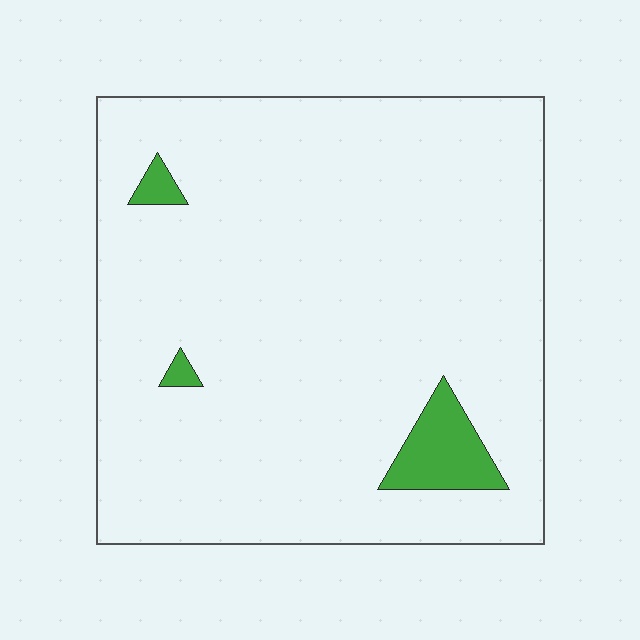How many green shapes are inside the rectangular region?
3.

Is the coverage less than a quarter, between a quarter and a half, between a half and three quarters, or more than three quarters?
Less than a quarter.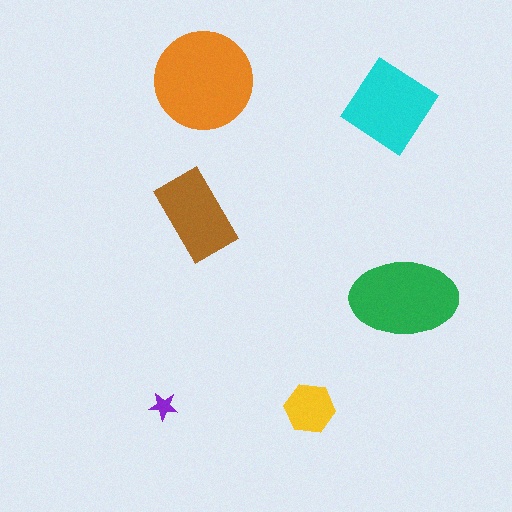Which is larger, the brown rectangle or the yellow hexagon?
The brown rectangle.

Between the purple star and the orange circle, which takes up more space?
The orange circle.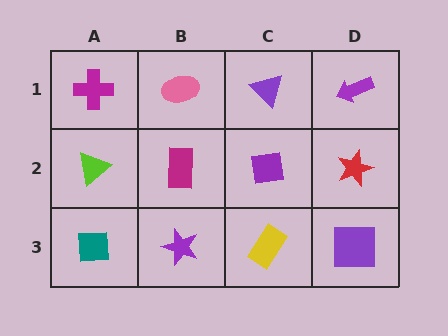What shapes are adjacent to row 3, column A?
A lime triangle (row 2, column A), a purple star (row 3, column B).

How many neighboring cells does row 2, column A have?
3.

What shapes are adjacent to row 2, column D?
A purple arrow (row 1, column D), a purple square (row 3, column D), a purple square (row 2, column C).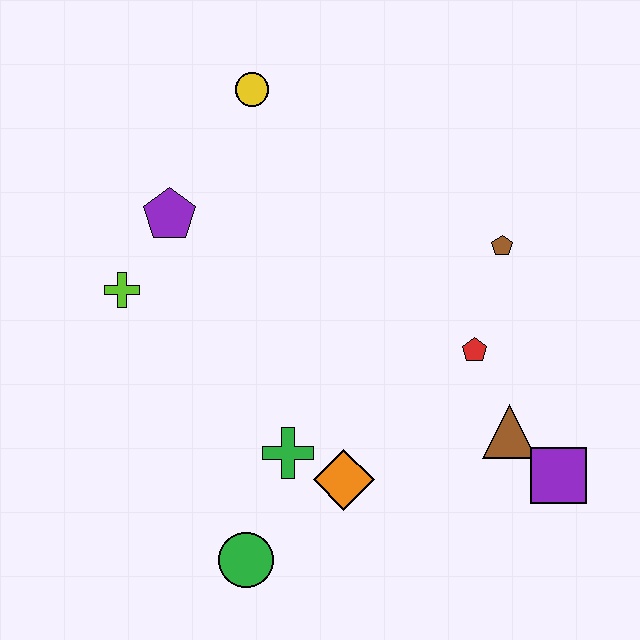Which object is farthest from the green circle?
The yellow circle is farthest from the green circle.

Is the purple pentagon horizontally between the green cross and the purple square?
No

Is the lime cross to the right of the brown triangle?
No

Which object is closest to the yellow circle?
The purple pentagon is closest to the yellow circle.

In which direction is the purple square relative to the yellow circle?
The purple square is below the yellow circle.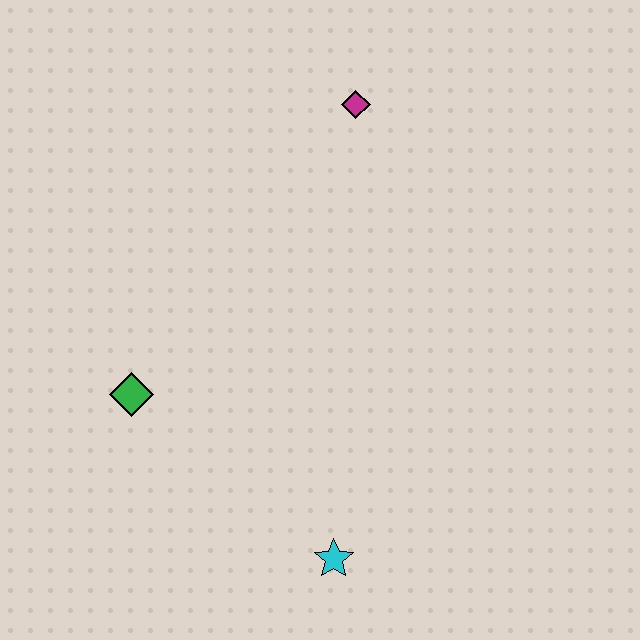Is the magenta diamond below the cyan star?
No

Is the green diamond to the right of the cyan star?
No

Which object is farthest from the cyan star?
The magenta diamond is farthest from the cyan star.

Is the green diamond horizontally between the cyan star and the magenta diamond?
No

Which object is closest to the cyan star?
The green diamond is closest to the cyan star.